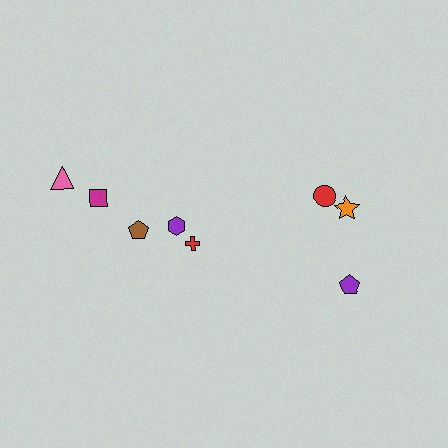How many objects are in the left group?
There are 5 objects.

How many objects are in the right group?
There are 3 objects.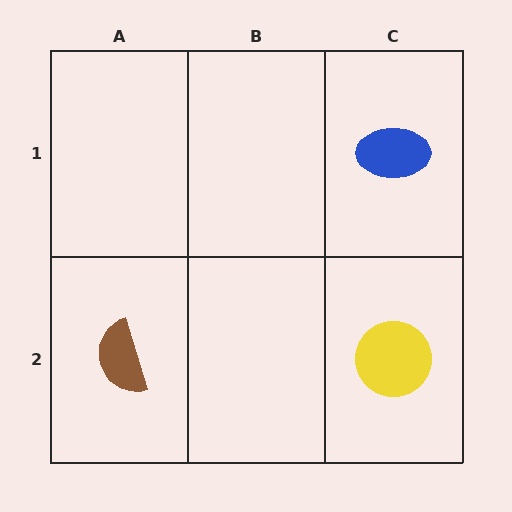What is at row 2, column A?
A brown semicircle.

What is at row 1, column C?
A blue ellipse.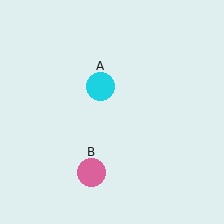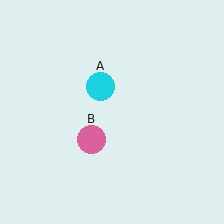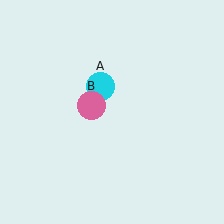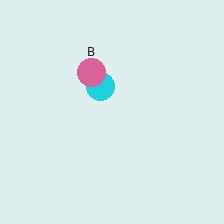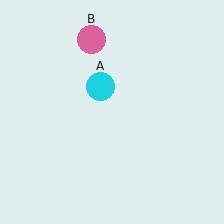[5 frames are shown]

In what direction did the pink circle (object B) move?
The pink circle (object B) moved up.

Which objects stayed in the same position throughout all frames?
Cyan circle (object A) remained stationary.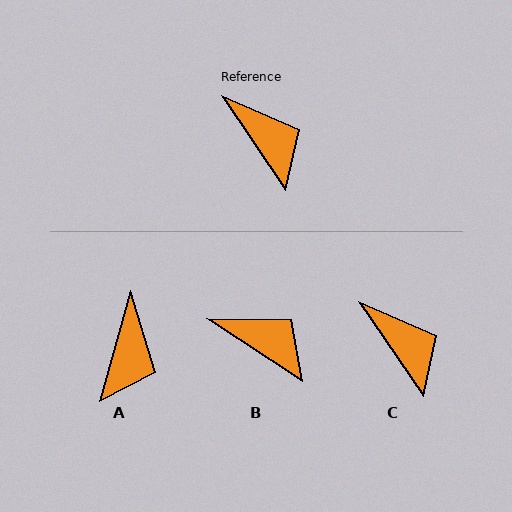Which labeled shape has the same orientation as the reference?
C.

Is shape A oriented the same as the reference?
No, it is off by about 50 degrees.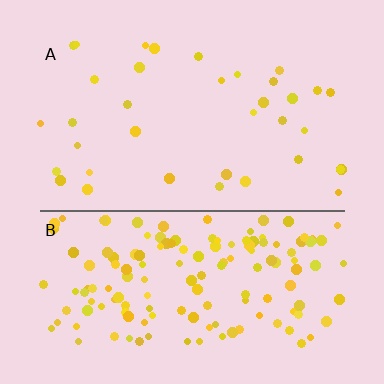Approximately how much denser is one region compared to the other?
Approximately 4.2× — region B over region A.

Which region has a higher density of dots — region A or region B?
B (the bottom).